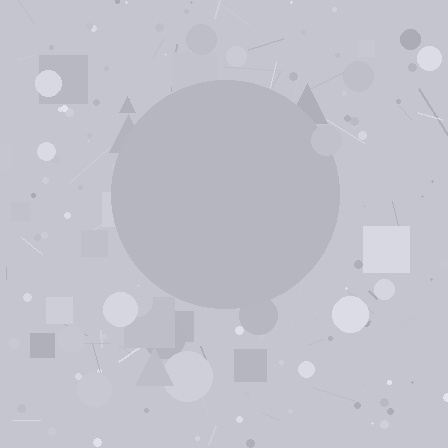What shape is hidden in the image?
A circle is hidden in the image.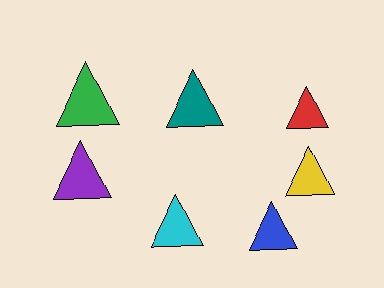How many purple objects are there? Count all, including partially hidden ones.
There is 1 purple object.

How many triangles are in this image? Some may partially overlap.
There are 7 triangles.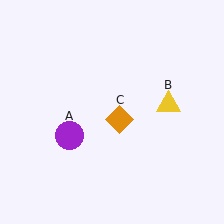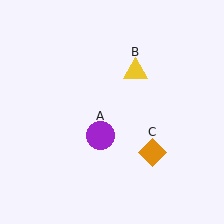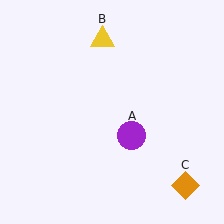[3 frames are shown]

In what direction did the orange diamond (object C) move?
The orange diamond (object C) moved down and to the right.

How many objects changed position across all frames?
3 objects changed position: purple circle (object A), yellow triangle (object B), orange diamond (object C).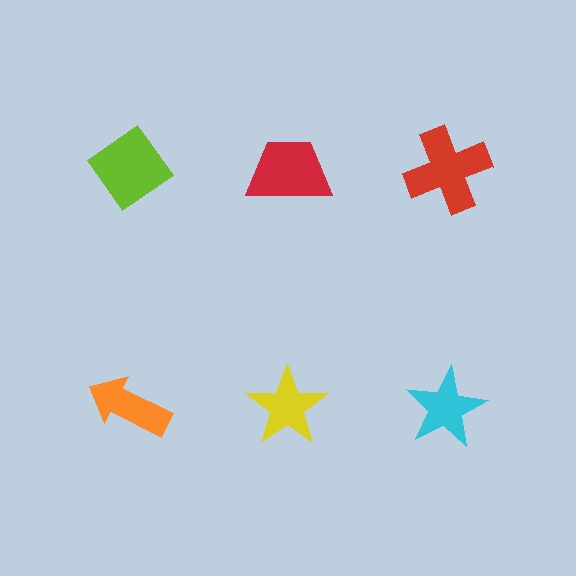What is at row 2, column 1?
An orange arrow.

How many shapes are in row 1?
3 shapes.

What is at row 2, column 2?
A yellow star.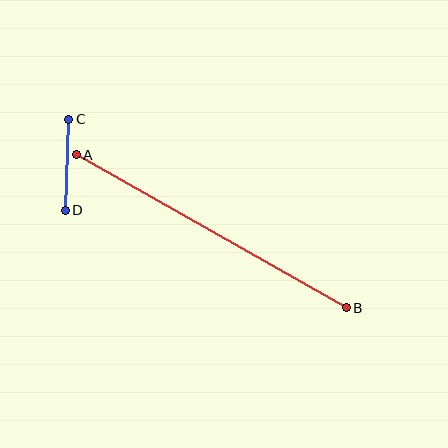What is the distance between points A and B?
The distance is approximately 311 pixels.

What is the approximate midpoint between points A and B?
The midpoint is at approximately (211, 231) pixels.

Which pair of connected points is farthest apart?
Points A and B are farthest apart.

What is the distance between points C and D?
The distance is approximately 91 pixels.